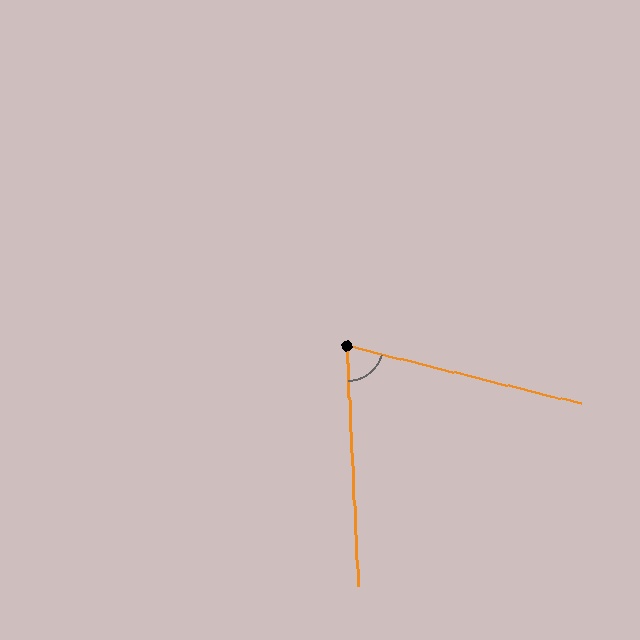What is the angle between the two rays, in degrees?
Approximately 73 degrees.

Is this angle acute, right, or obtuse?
It is acute.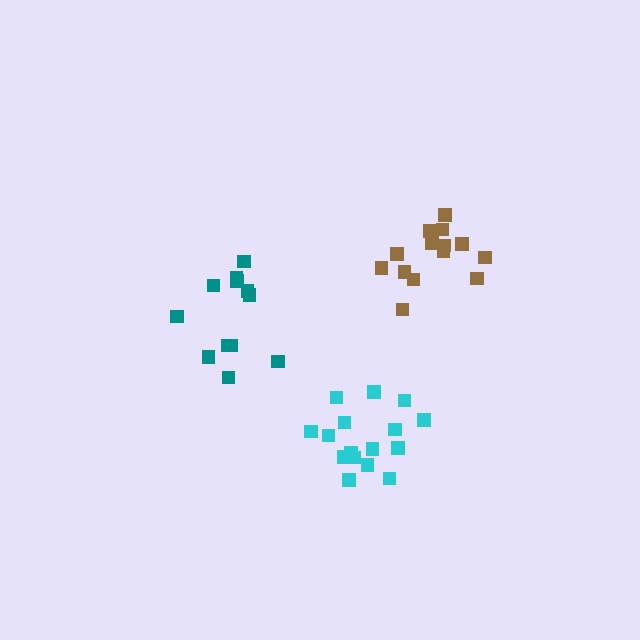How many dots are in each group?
Group 1: 16 dots, Group 2: 12 dots, Group 3: 14 dots (42 total).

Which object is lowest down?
The cyan cluster is bottommost.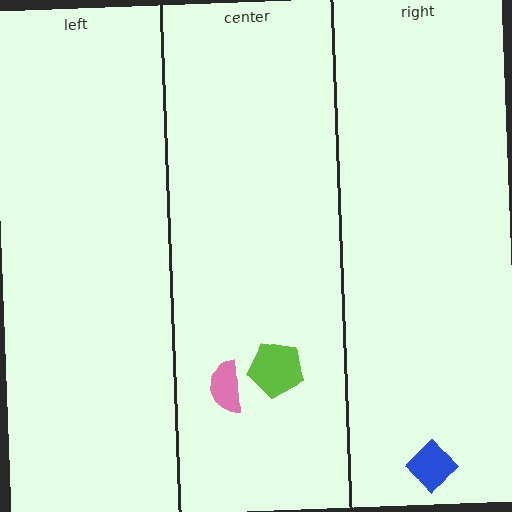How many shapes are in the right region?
1.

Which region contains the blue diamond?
The right region.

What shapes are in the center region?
The lime pentagon, the pink semicircle.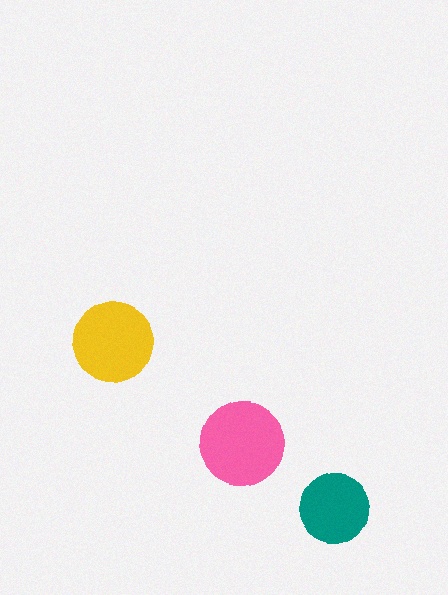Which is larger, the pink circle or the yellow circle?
The pink one.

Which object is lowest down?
The teal circle is bottommost.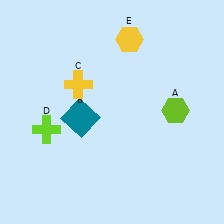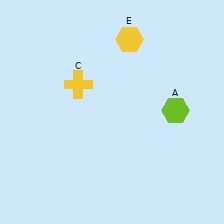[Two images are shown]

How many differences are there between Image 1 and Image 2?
There are 2 differences between the two images.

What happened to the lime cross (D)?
The lime cross (D) was removed in Image 2. It was in the bottom-left area of Image 1.